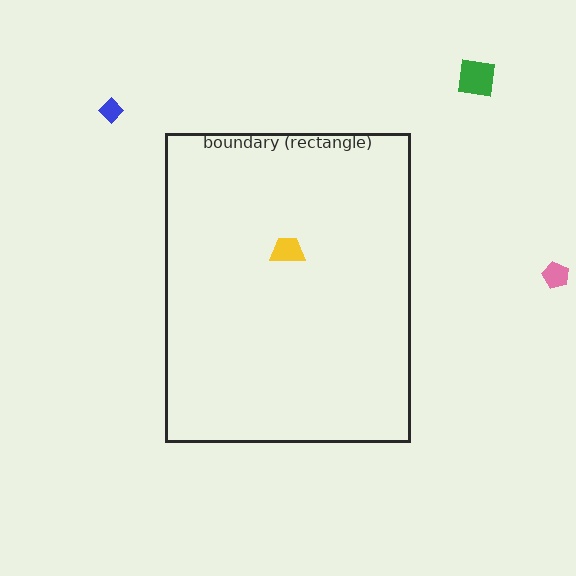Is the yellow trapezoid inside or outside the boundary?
Inside.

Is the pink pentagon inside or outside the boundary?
Outside.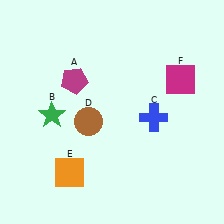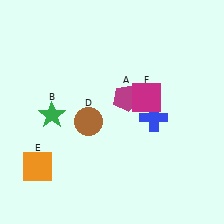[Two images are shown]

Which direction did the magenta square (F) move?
The magenta square (F) moved left.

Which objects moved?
The objects that moved are: the magenta pentagon (A), the orange square (E), the magenta square (F).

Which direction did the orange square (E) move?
The orange square (E) moved left.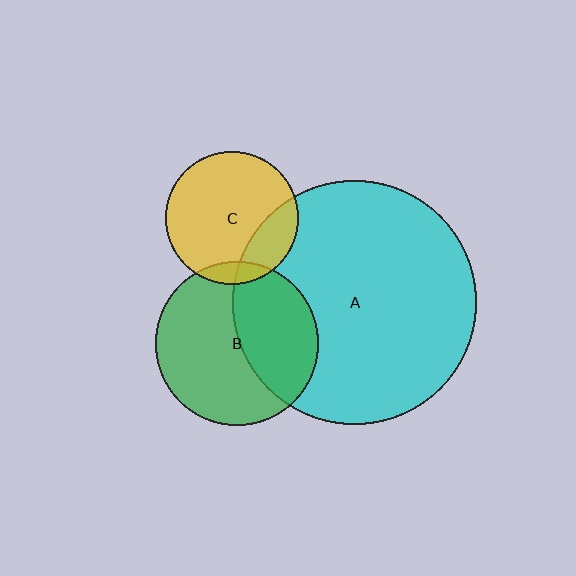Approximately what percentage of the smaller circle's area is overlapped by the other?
Approximately 20%.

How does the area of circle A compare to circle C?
Approximately 3.3 times.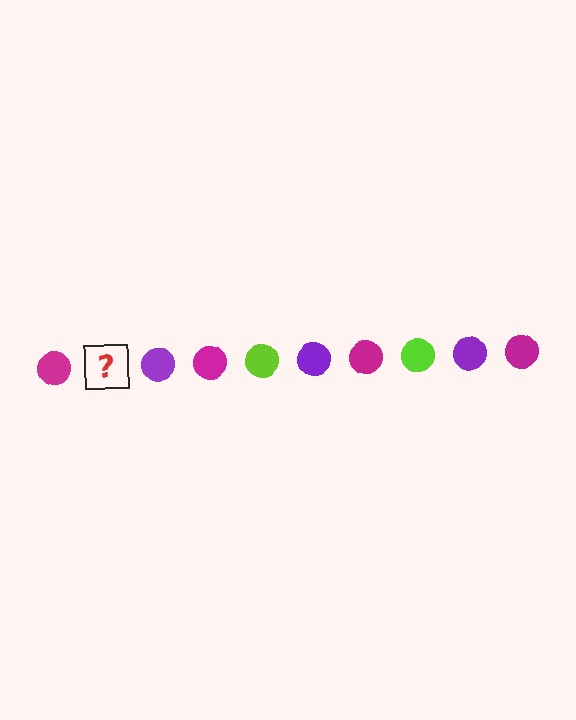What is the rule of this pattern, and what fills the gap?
The rule is that the pattern cycles through magenta, lime, purple circles. The gap should be filled with a lime circle.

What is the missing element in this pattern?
The missing element is a lime circle.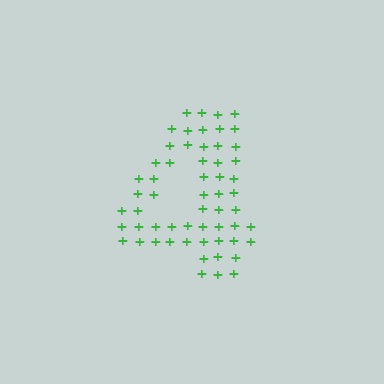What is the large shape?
The large shape is the digit 4.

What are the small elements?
The small elements are plus signs.